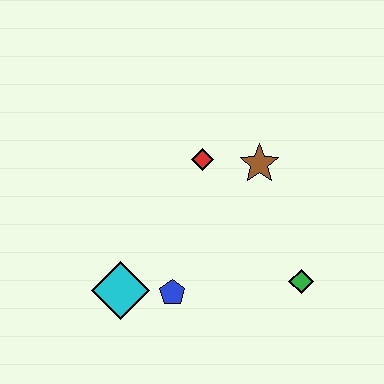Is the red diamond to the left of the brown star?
Yes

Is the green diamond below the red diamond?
Yes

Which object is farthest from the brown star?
The cyan diamond is farthest from the brown star.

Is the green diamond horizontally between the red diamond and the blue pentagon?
No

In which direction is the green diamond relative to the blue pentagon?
The green diamond is to the right of the blue pentagon.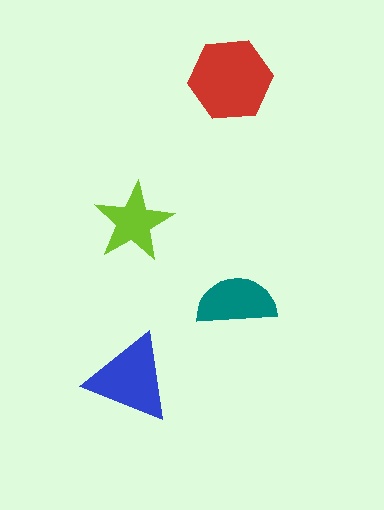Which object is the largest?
The red hexagon.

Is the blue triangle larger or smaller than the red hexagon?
Smaller.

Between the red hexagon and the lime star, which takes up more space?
The red hexagon.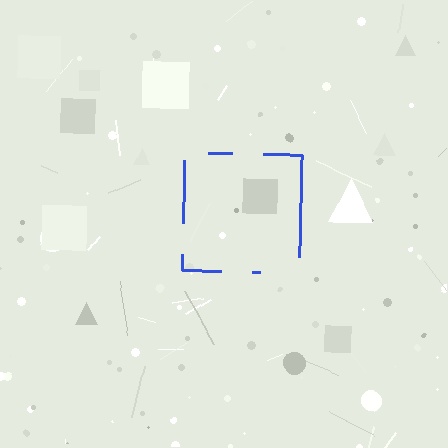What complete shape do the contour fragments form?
The contour fragments form a square.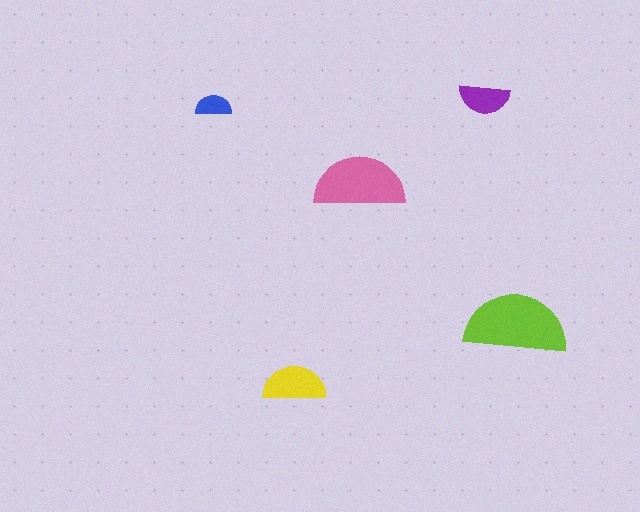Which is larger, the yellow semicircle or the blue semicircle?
The yellow one.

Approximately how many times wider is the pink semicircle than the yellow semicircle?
About 1.5 times wider.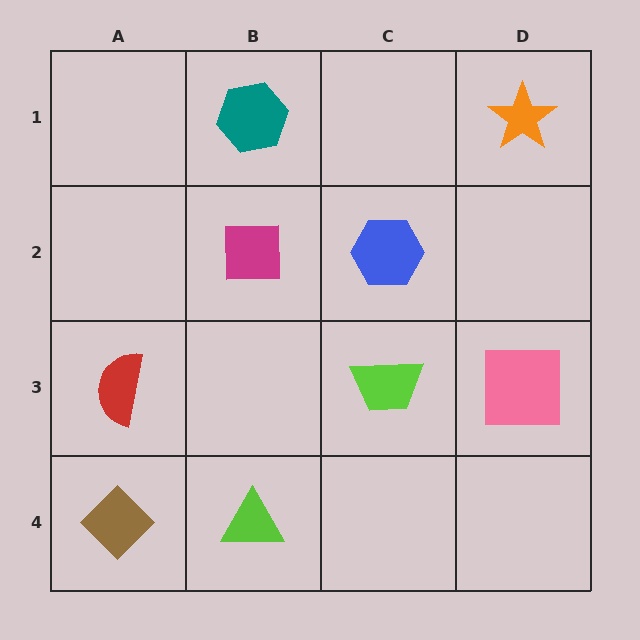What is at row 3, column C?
A lime trapezoid.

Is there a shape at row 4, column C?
No, that cell is empty.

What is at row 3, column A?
A red semicircle.